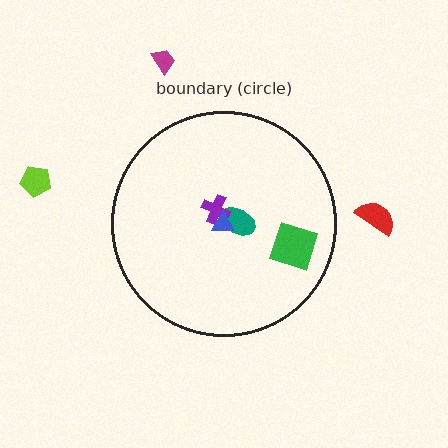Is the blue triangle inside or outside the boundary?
Inside.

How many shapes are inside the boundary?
4 inside, 3 outside.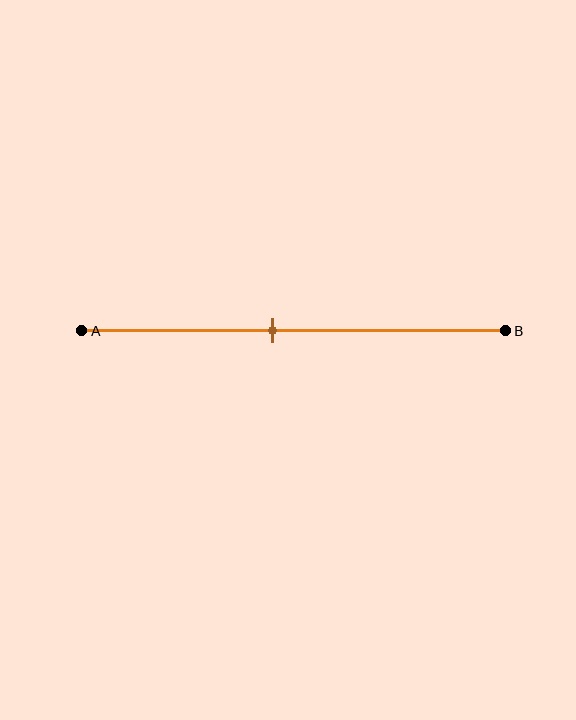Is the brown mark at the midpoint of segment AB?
No, the mark is at about 45% from A, not at the 50% midpoint.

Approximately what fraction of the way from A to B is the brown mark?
The brown mark is approximately 45% of the way from A to B.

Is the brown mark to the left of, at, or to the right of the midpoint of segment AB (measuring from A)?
The brown mark is to the left of the midpoint of segment AB.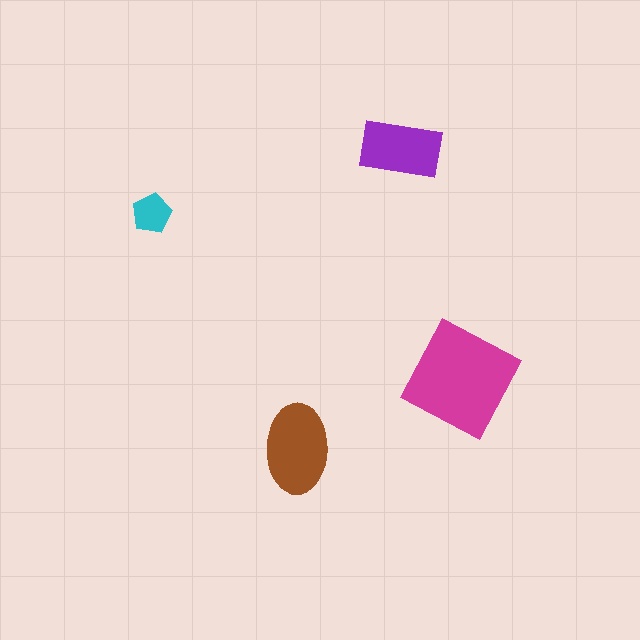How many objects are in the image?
There are 4 objects in the image.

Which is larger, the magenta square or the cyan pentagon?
The magenta square.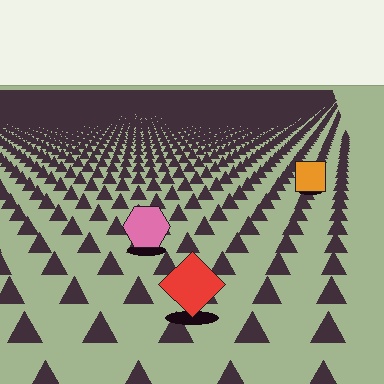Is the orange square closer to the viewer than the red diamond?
No. The red diamond is closer — you can tell from the texture gradient: the ground texture is coarser near it.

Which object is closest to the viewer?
The red diamond is closest. The texture marks near it are larger and more spread out.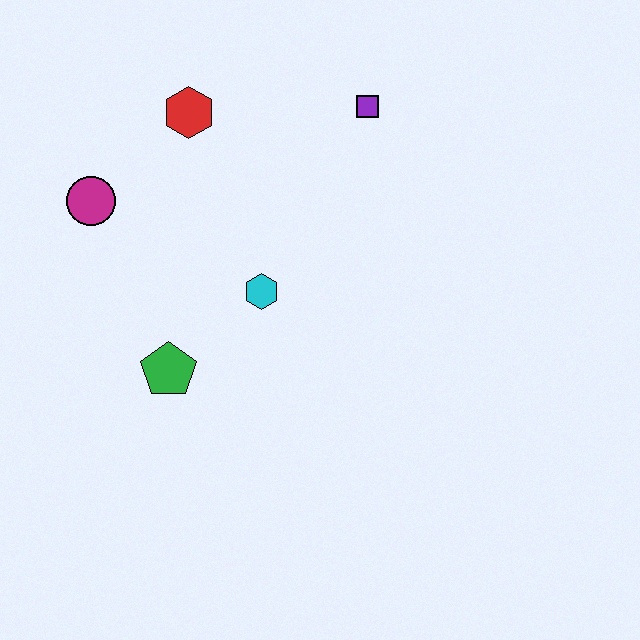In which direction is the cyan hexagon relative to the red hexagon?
The cyan hexagon is below the red hexagon.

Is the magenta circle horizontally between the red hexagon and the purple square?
No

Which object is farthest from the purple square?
The green pentagon is farthest from the purple square.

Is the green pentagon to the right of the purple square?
No